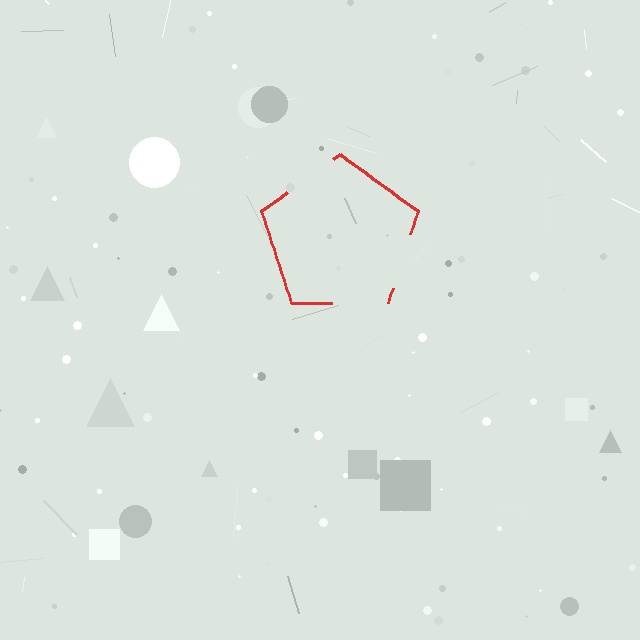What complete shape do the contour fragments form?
The contour fragments form a pentagon.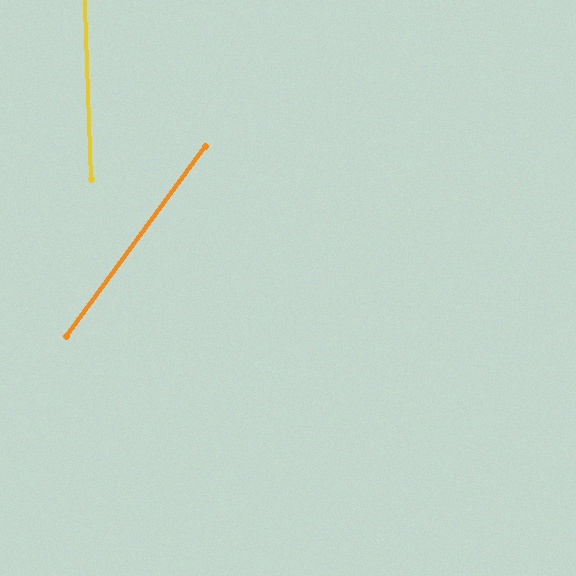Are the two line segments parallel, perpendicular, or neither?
Neither parallel nor perpendicular — they differ by about 38°.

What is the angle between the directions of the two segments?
Approximately 38 degrees.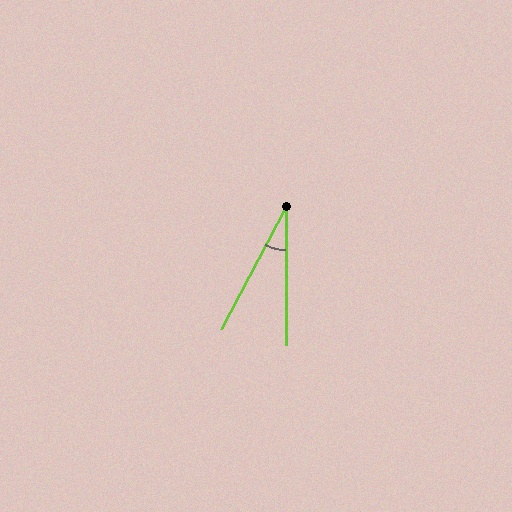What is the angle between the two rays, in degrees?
Approximately 28 degrees.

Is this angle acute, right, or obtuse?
It is acute.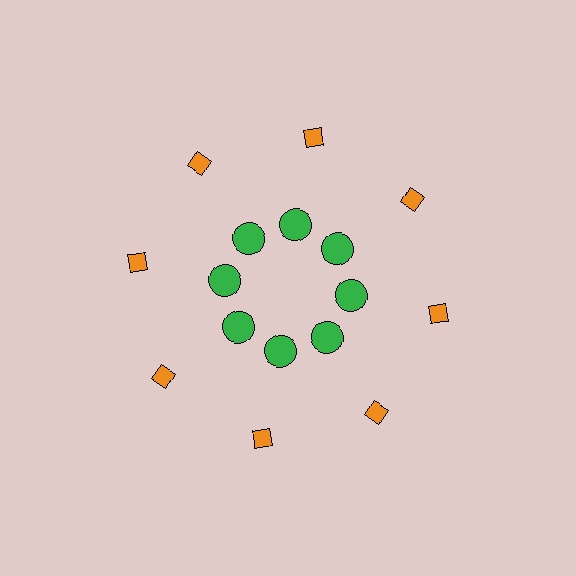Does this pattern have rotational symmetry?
Yes, this pattern has 8-fold rotational symmetry. It looks the same after rotating 45 degrees around the center.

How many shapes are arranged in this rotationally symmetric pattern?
There are 16 shapes, arranged in 8 groups of 2.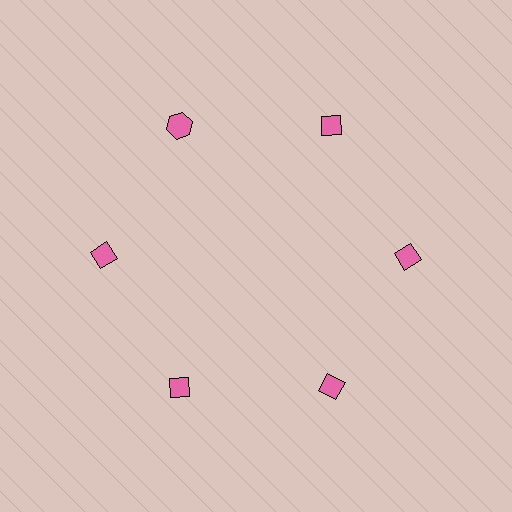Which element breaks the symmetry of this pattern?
The pink hexagon at roughly the 11 o'clock position breaks the symmetry. All other shapes are pink diamonds.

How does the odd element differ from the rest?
It has a different shape: hexagon instead of diamond.